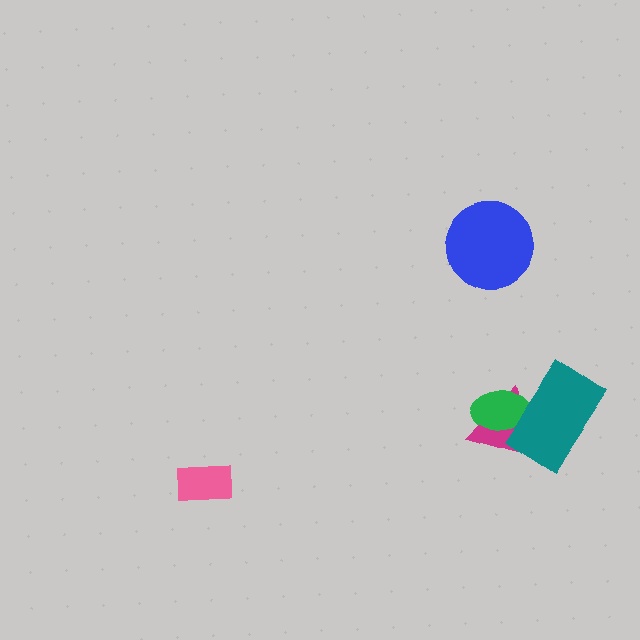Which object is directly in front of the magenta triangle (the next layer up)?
The green ellipse is directly in front of the magenta triangle.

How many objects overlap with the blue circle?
0 objects overlap with the blue circle.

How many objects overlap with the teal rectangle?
2 objects overlap with the teal rectangle.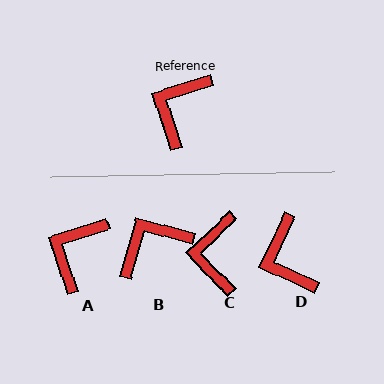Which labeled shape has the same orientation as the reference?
A.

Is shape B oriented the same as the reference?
No, it is off by about 34 degrees.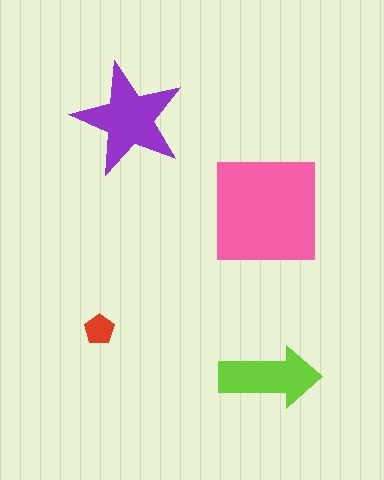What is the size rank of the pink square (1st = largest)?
1st.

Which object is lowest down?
The lime arrow is bottommost.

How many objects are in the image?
There are 4 objects in the image.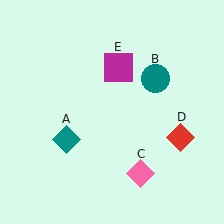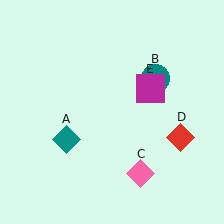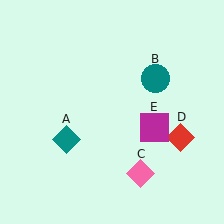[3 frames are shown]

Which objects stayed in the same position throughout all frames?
Teal diamond (object A) and teal circle (object B) and pink diamond (object C) and red diamond (object D) remained stationary.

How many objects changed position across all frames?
1 object changed position: magenta square (object E).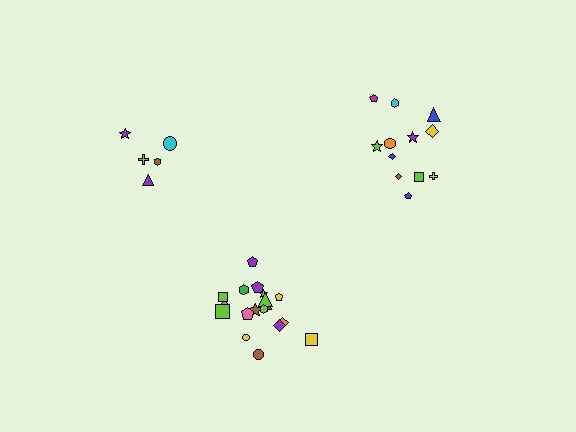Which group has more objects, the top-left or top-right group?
The top-right group.